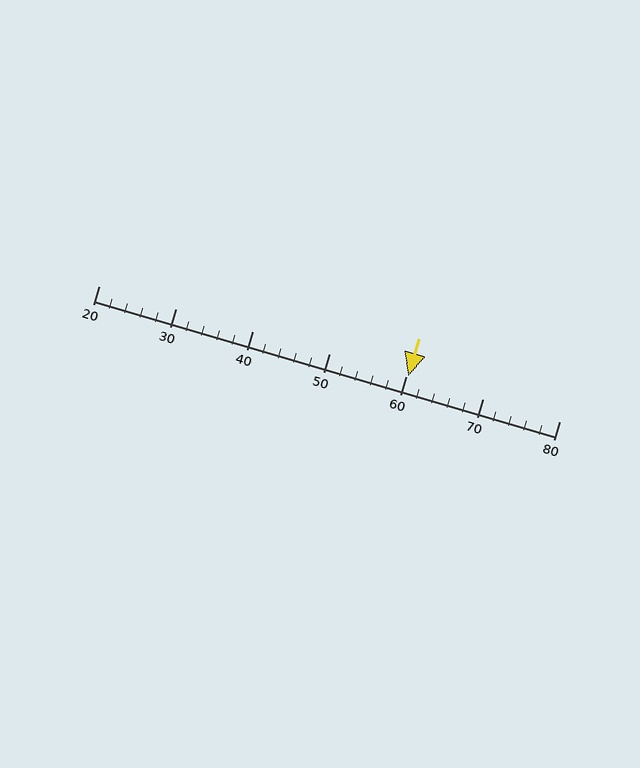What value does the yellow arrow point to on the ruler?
The yellow arrow points to approximately 60.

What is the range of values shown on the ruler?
The ruler shows values from 20 to 80.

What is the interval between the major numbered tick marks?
The major tick marks are spaced 10 units apart.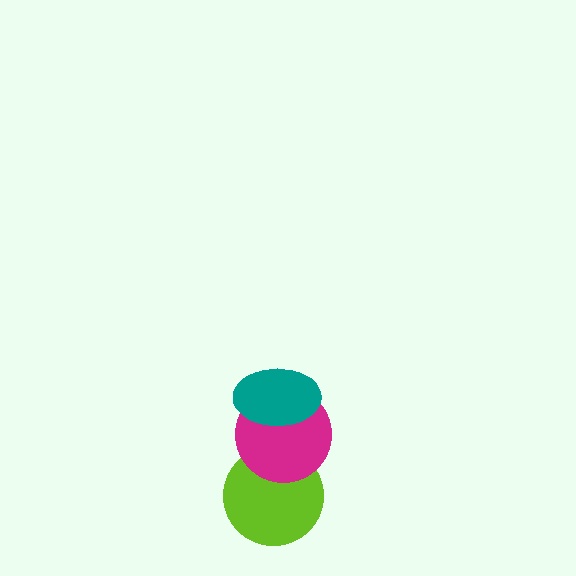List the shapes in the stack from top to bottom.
From top to bottom: the teal ellipse, the magenta circle, the lime circle.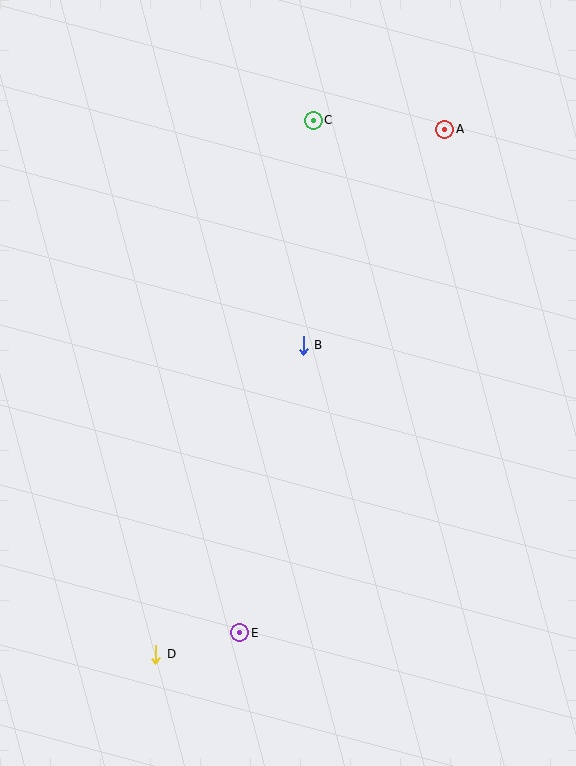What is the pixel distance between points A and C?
The distance between A and C is 132 pixels.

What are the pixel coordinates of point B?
Point B is at (303, 345).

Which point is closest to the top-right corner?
Point A is closest to the top-right corner.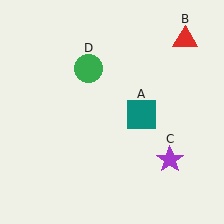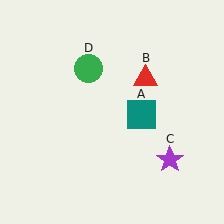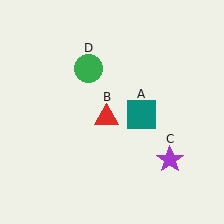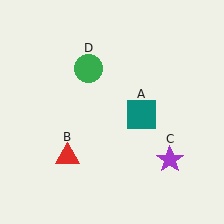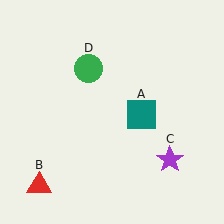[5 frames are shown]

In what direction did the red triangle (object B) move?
The red triangle (object B) moved down and to the left.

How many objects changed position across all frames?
1 object changed position: red triangle (object B).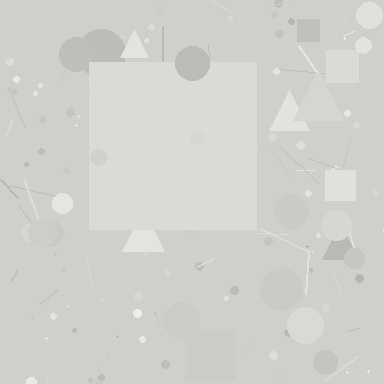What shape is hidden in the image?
A square is hidden in the image.